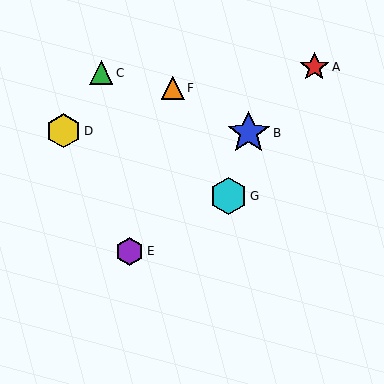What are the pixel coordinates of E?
Object E is at (130, 251).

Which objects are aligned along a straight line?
Objects A, B, E are aligned along a straight line.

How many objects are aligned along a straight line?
3 objects (A, B, E) are aligned along a straight line.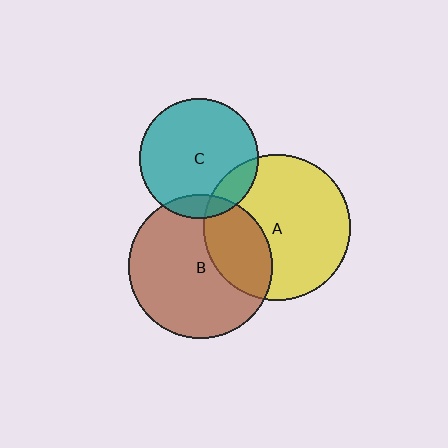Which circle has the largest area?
Circle A (yellow).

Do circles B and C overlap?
Yes.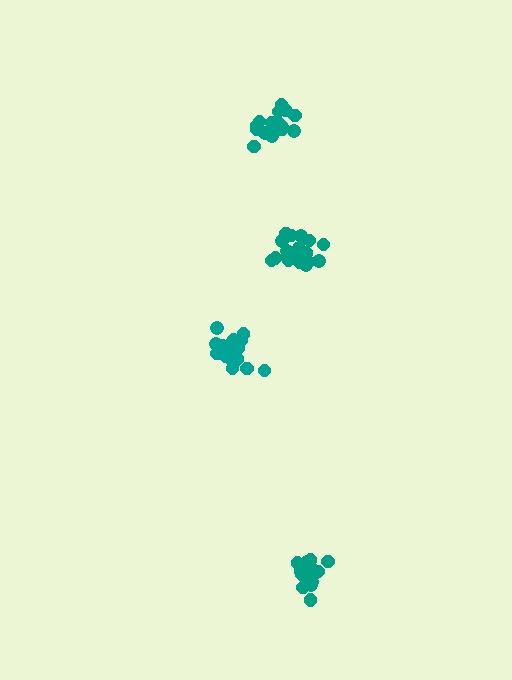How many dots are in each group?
Group 1: 19 dots, Group 2: 17 dots, Group 3: 20 dots, Group 4: 17 dots (73 total).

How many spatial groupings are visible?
There are 4 spatial groupings.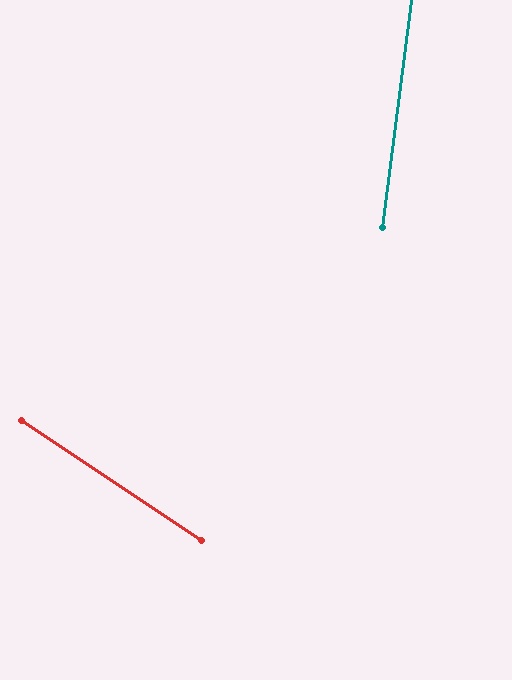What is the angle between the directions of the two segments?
Approximately 63 degrees.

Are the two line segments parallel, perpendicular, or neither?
Neither parallel nor perpendicular — they differ by about 63°.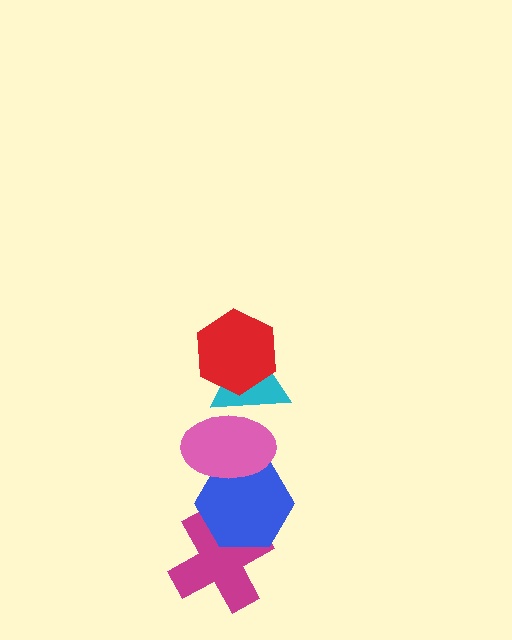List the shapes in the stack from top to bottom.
From top to bottom: the red hexagon, the cyan triangle, the pink ellipse, the blue hexagon, the magenta cross.